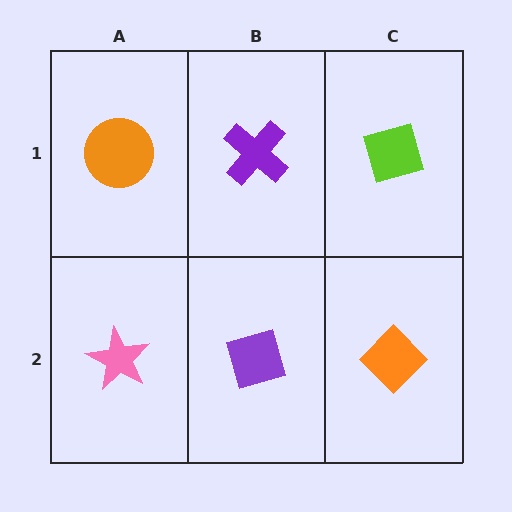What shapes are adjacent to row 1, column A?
A pink star (row 2, column A), a purple cross (row 1, column B).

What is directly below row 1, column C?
An orange diamond.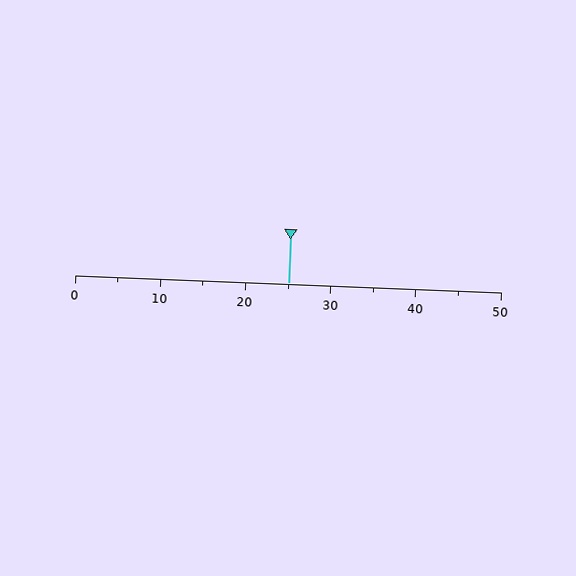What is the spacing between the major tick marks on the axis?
The major ticks are spaced 10 apart.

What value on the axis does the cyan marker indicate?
The marker indicates approximately 25.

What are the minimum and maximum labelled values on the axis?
The axis runs from 0 to 50.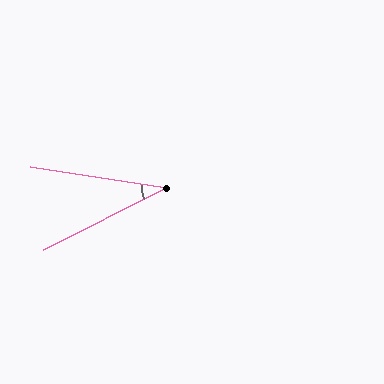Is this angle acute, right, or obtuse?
It is acute.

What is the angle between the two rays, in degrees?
Approximately 36 degrees.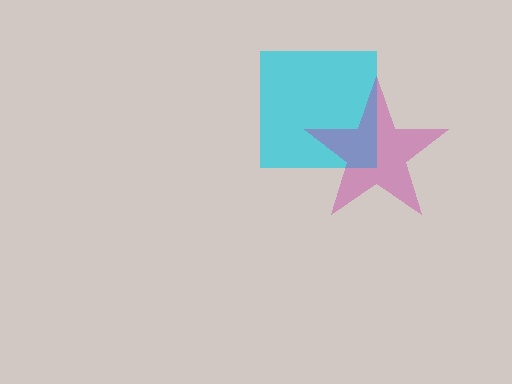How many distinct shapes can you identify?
There are 2 distinct shapes: a cyan square, a magenta star.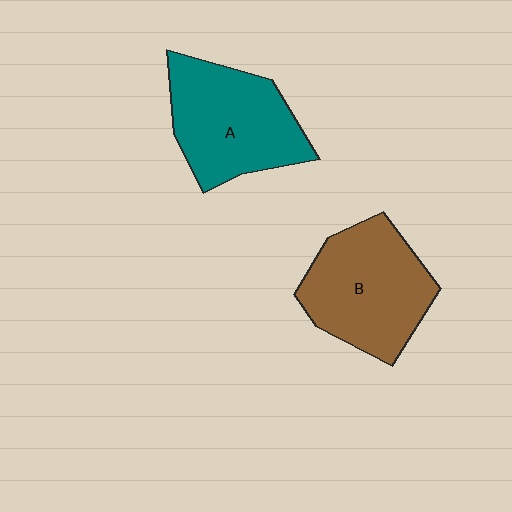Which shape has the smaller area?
Shape A (teal).